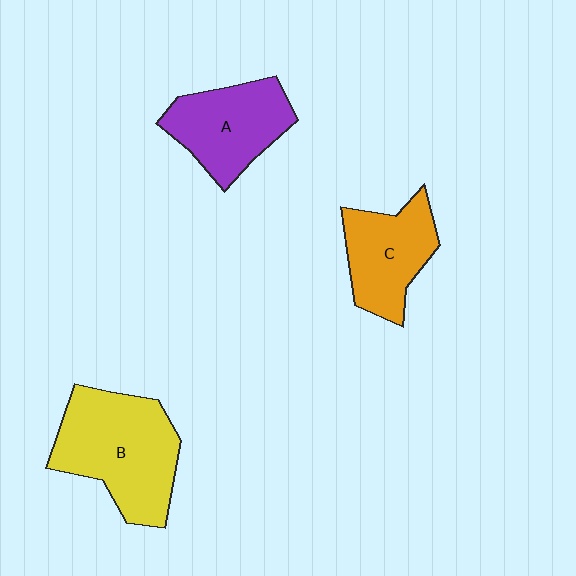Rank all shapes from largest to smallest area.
From largest to smallest: B (yellow), A (purple), C (orange).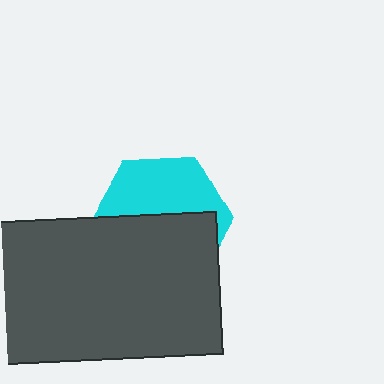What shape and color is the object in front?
The object in front is a dark gray rectangle.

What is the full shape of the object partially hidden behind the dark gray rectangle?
The partially hidden object is a cyan hexagon.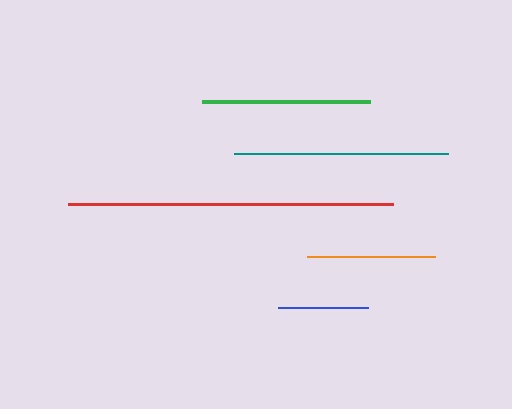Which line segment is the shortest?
The blue line is the shortest at approximately 90 pixels.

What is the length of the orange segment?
The orange segment is approximately 128 pixels long.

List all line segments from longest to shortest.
From longest to shortest: red, teal, green, orange, blue.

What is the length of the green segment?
The green segment is approximately 168 pixels long.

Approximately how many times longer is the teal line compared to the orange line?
The teal line is approximately 1.7 times the length of the orange line.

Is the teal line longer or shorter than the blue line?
The teal line is longer than the blue line.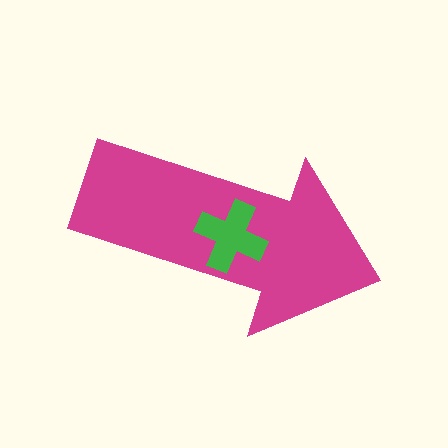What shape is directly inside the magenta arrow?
The green cross.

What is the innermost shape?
The green cross.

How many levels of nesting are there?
2.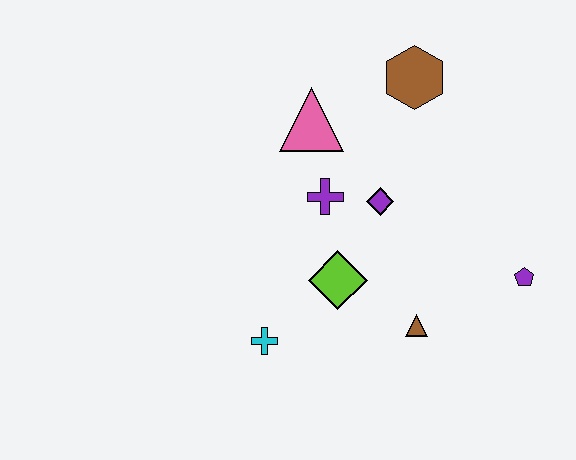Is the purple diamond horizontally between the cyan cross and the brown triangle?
Yes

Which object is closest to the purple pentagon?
The brown triangle is closest to the purple pentagon.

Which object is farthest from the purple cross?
The purple pentagon is farthest from the purple cross.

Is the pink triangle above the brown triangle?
Yes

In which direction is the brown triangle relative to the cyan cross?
The brown triangle is to the right of the cyan cross.